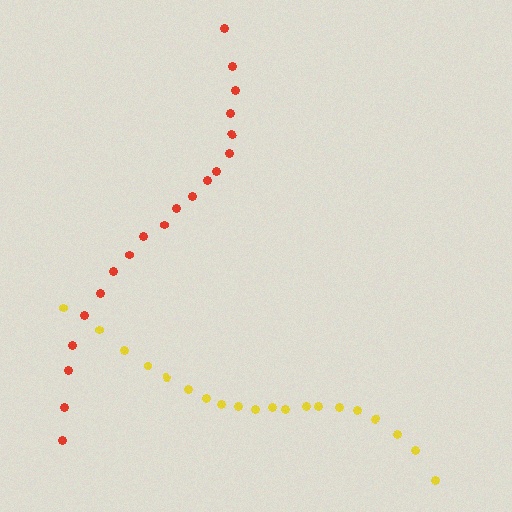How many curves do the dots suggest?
There are 2 distinct paths.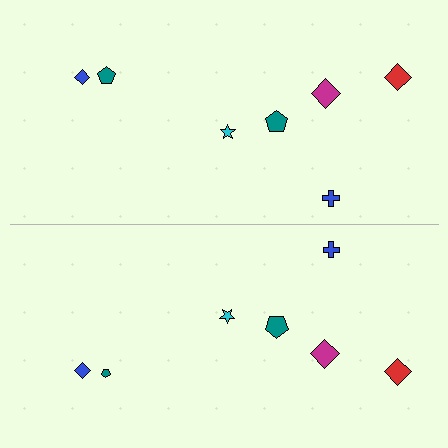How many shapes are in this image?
There are 14 shapes in this image.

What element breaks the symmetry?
The teal pentagon on the bottom side has a different size than its mirror counterpart.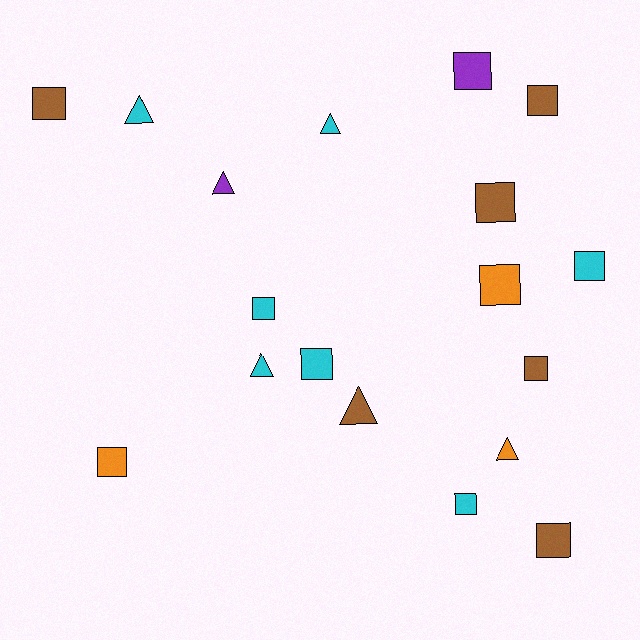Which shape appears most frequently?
Square, with 12 objects.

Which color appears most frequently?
Cyan, with 7 objects.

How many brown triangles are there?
There is 1 brown triangle.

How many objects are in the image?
There are 18 objects.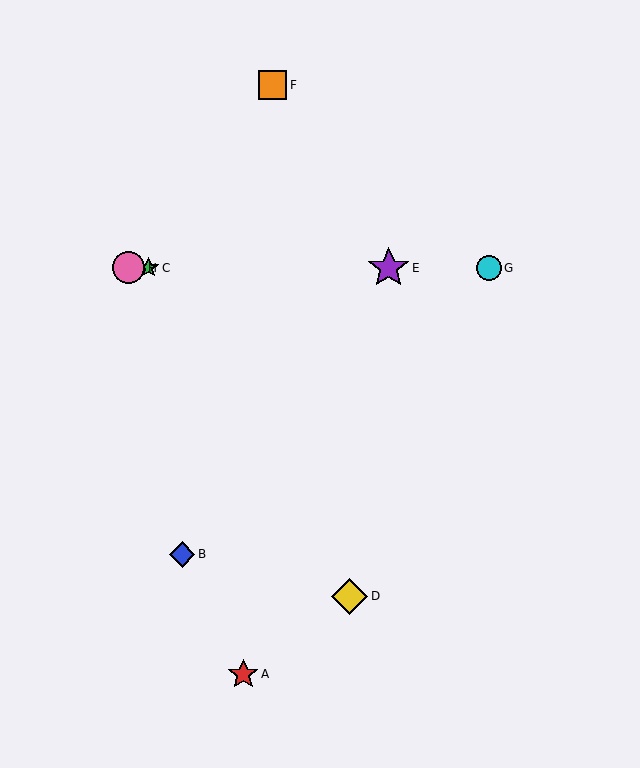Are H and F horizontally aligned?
No, H is at y≈268 and F is at y≈85.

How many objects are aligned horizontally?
4 objects (C, E, G, H) are aligned horizontally.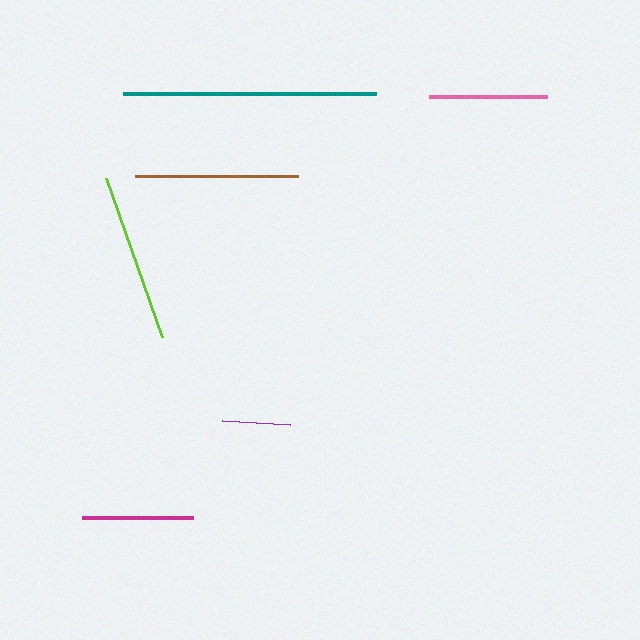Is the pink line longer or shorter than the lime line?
The lime line is longer than the pink line.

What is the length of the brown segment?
The brown segment is approximately 163 pixels long.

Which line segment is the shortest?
The purple line is the shortest at approximately 69 pixels.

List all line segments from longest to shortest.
From longest to shortest: teal, lime, brown, pink, magenta, purple.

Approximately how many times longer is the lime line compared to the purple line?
The lime line is approximately 2.5 times the length of the purple line.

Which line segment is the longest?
The teal line is the longest at approximately 253 pixels.